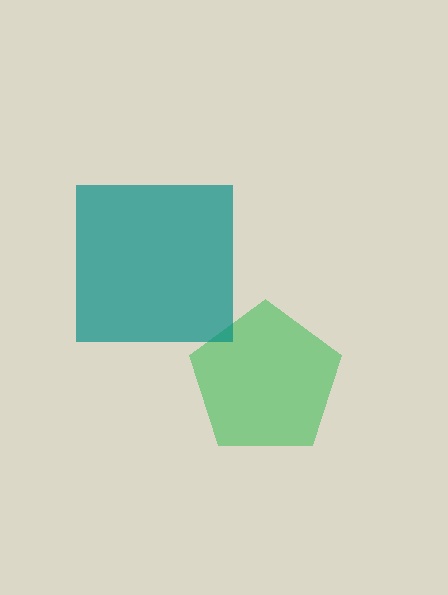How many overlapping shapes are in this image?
There are 2 overlapping shapes in the image.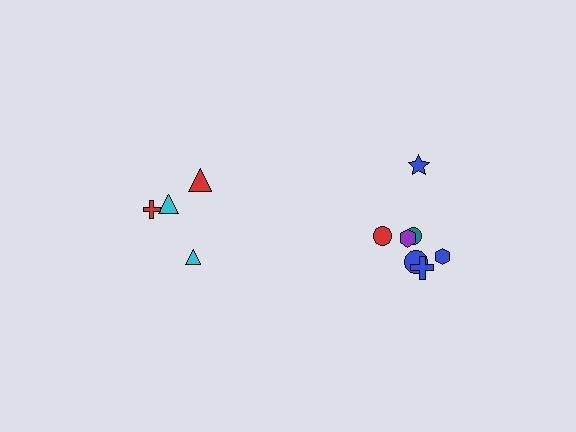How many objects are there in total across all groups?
There are 11 objects.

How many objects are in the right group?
There are 7 objects.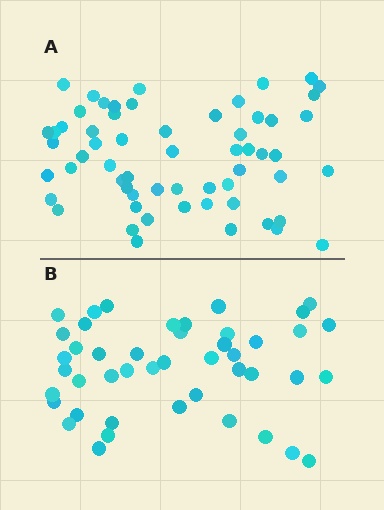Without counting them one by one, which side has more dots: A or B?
Region A (the top region) has more dots.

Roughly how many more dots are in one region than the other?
Region A has approximately 15 more dots than region B.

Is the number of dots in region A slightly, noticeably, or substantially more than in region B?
Region A has noticeably more, but not dramatically so. The ratio is roughly 1.3 to 1.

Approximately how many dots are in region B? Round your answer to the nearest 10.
About 40 dots. (The exact count is 45, which rounds to 40.)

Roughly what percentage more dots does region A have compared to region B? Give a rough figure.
About 35% more.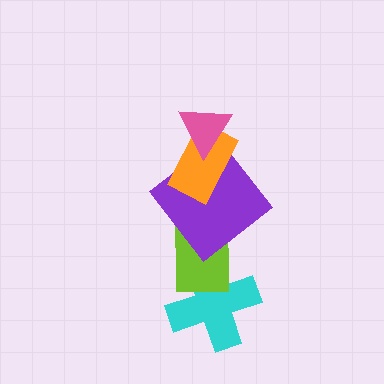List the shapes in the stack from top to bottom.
From top to bottom: the pink triangle, the orange rectangle, the purple diamond, the lime rectangle, the cyan cross.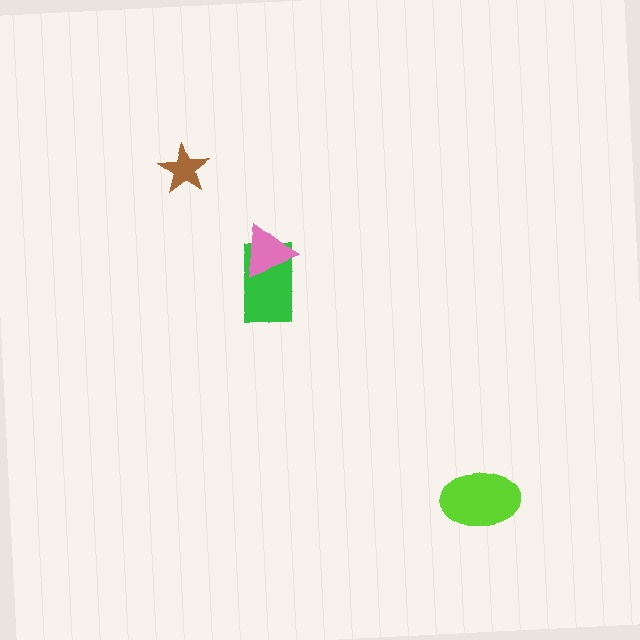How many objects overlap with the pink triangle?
1 object overlaps with the pink triangle.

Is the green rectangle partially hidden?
Yes, it is partially covered by another shape.